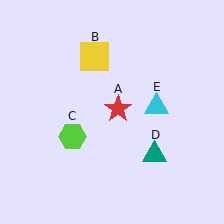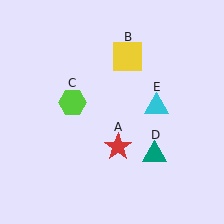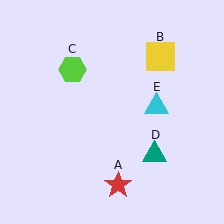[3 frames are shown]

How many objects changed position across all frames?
3 objects changed position: red star (object A), yellow square (object B), lime hexagon (object C).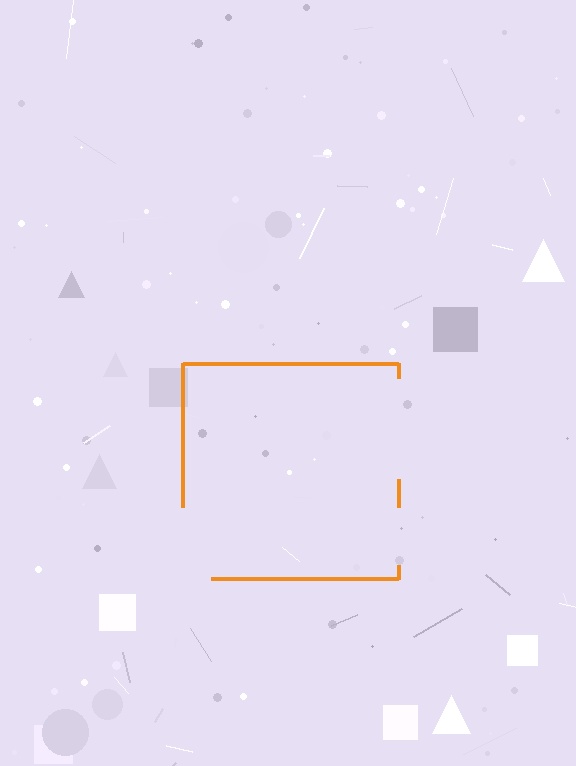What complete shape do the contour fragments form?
The contour fragments form a square.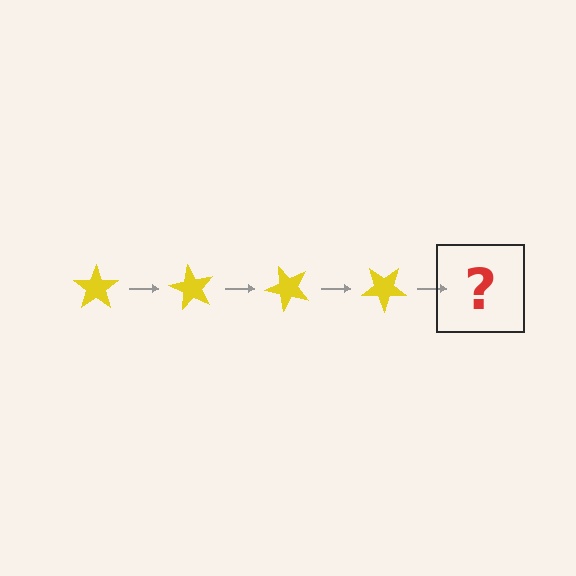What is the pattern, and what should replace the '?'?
The pattern is that the star rotates 60 degrees each step. The '?' should be a yellow star rotated 240 degrees.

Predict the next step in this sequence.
The next step is a yellow star rotated 240 degrees.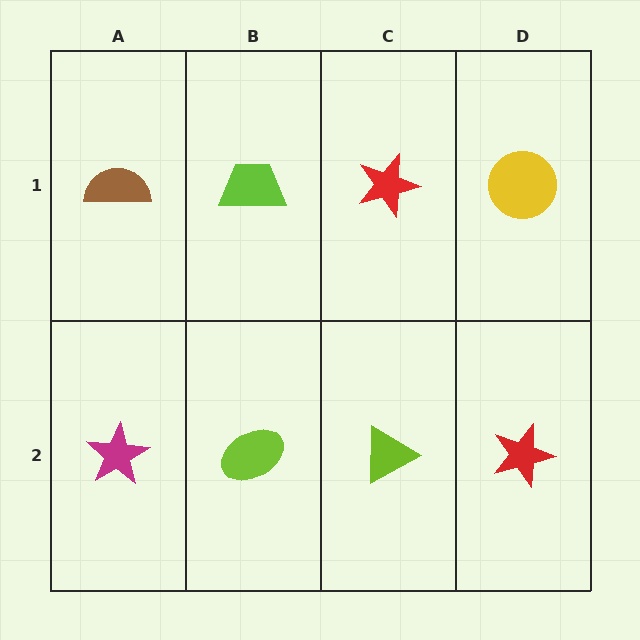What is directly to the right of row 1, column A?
A lime trapezoid.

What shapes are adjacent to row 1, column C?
A lime triangle (row 2, column C), a lime trapezoid (row 1, column B), a yellow circle (row 1, column D).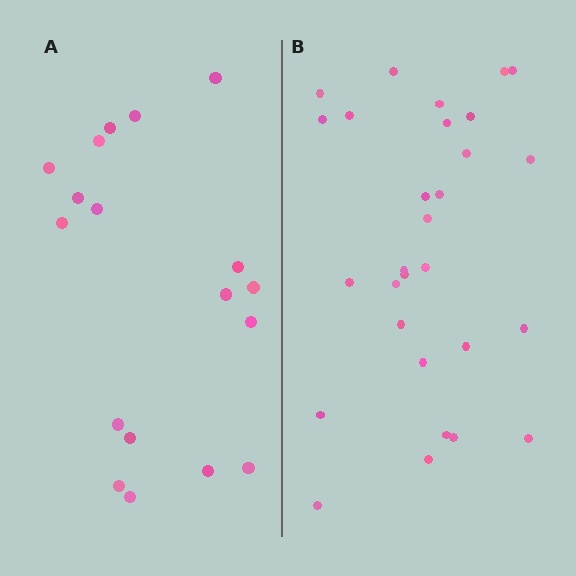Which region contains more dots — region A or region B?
Region B (the right region) has more dots.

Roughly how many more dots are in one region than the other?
Region B has roughly 12 or so more dots than region A.